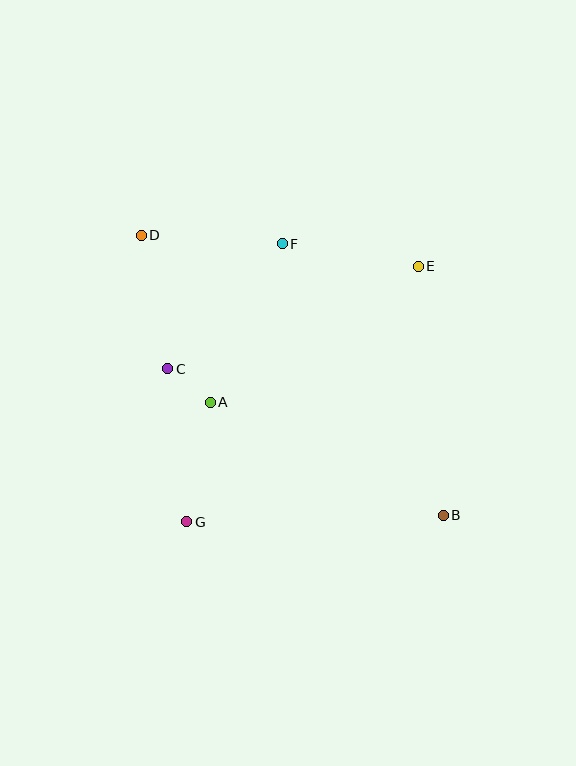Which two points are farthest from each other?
Points B and D are farthest from each other.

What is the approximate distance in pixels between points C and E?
The distance between C and E is approximately 270 pixels.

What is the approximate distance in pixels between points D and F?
The distance between D and F is approximately 141 pixels.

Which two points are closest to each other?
Points A and C are closest to each other.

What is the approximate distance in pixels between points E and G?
The distance between E and G is approximately 345 pixels.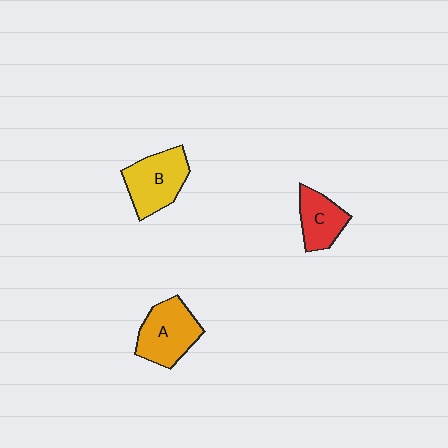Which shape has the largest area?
Shape B (yellow).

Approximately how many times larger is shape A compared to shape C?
Approximately 1.4 times.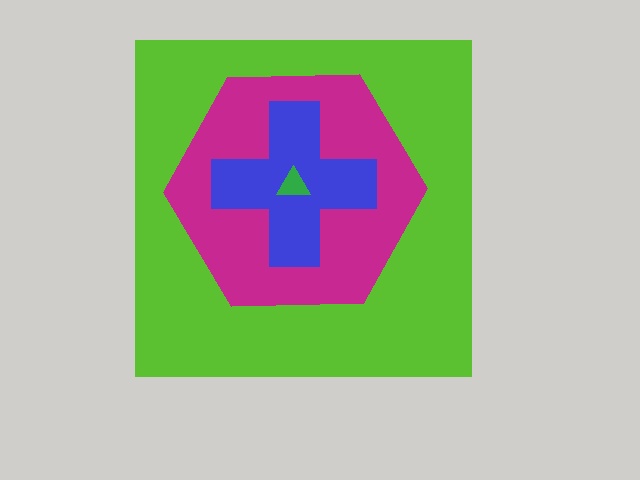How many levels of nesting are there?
4.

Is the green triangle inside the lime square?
Yes.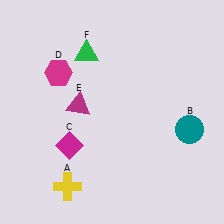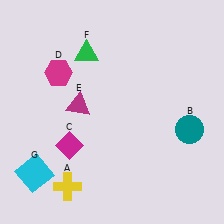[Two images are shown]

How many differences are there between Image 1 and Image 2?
There is 1 difference between the two images.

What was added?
A cyan square (G) was added in Image 2.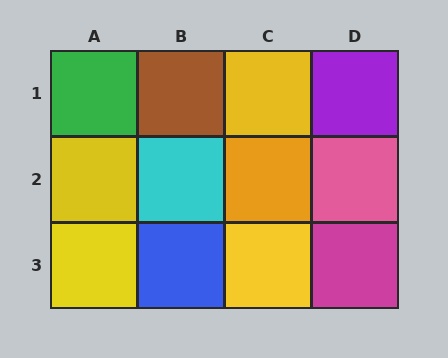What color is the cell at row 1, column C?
Yellow.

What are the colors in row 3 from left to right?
Yellow, blue, yellow, magenta.